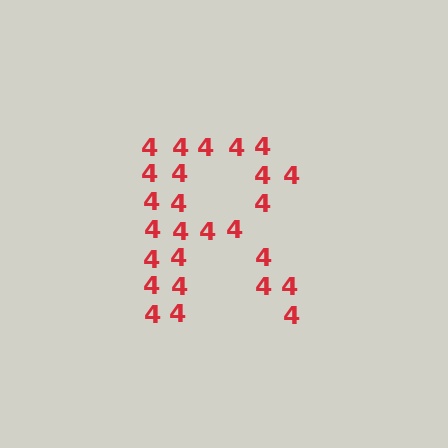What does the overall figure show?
The overall figure shows the letter R.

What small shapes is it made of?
It is made of small digit 4's.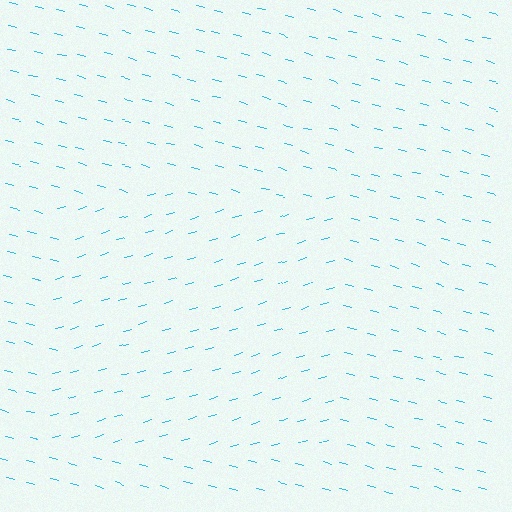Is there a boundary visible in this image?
Yes, there is a texture boundary formed by a change in line orientation.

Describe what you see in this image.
The image is filled with small cyan line segments. A rectangle region in the image has lines oriented differently from the surrounding lines, creating a visible texture boundary.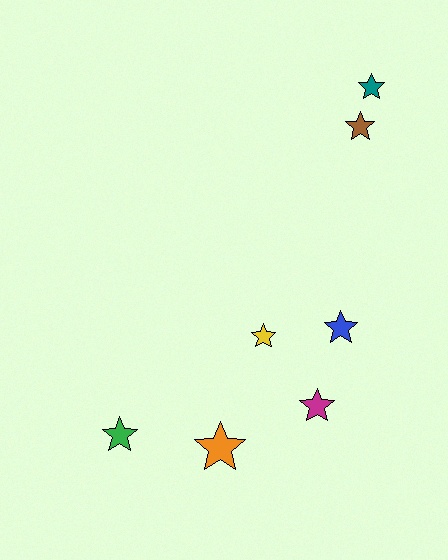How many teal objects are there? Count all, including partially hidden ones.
There is 1 teal object.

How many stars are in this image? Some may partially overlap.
There are 7 stars.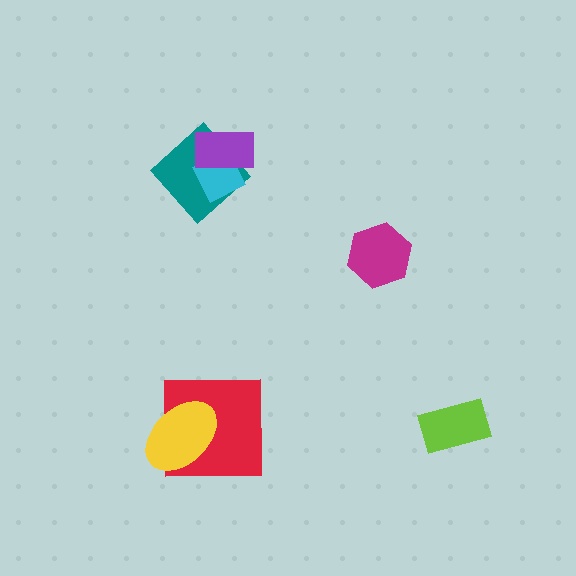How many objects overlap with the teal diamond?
2 objects overlap with the teal diamond.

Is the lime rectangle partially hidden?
No, no other shape covers it.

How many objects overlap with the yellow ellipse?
1 object overlaps with the yellow ellipse.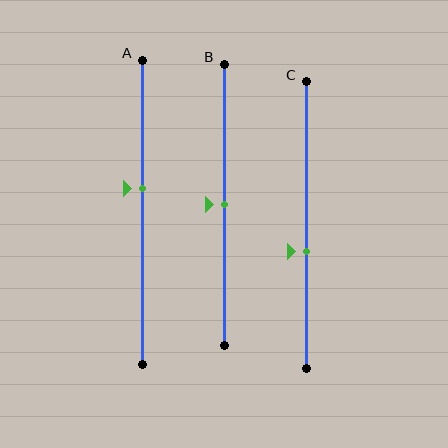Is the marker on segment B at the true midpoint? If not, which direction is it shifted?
Yes, the marker on segment B is at the true midpoint.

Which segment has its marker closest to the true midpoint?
Segment B has its marker closest to the true midpoint.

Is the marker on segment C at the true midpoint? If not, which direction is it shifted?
No, the marker on segment C is shifted downward by about 9% of the segment length.